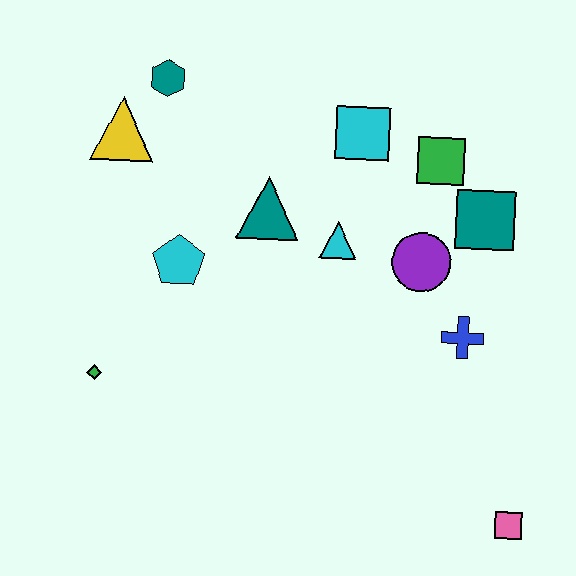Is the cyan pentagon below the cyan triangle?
Yes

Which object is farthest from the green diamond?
The pink square is farthest from the green diamond.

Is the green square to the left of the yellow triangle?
No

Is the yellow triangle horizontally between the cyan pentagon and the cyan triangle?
No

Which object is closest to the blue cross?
The purple circle is closest to the blue cross.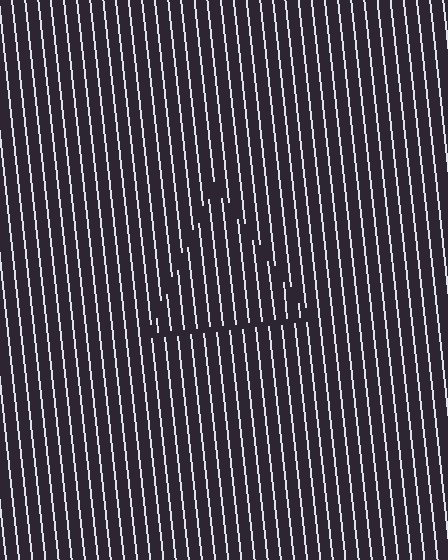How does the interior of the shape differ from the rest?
The interior of the shape contains the same grating, shifted by half a period — the contour is defined by the phase discontinuity where line-ends from the inner and outer gratings abut.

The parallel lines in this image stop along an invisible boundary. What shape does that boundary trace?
An illusory triangle. The interior of the shape contains the same grating, shifted by half a period — the contour is defined by the phase discontinuity where line-ends from the inner and outer gratings abut.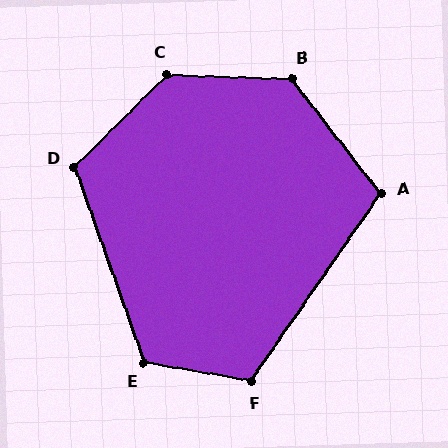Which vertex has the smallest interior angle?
A, at approximately 108 degrees.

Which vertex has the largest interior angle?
C, at approximately 133 degrees.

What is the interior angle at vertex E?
Approximately 120 degrees (obtuse).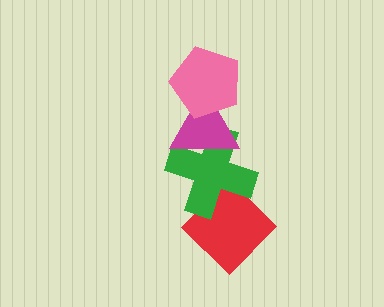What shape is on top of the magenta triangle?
The pink pentagon is on top of the magenta triangle.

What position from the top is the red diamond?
The red diamond is 4th from the top.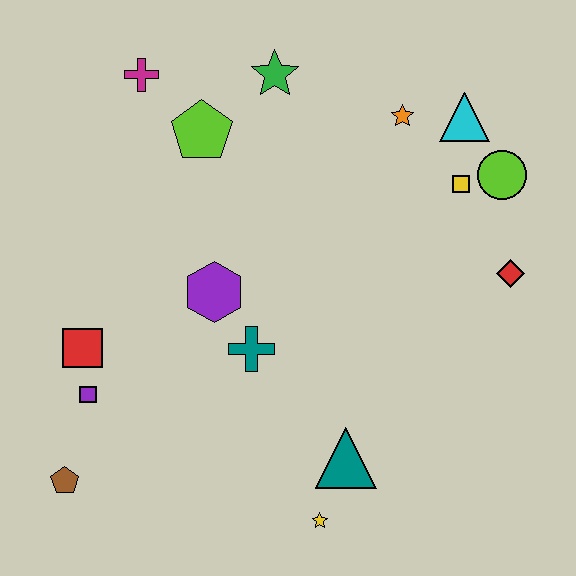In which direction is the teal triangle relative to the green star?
The teal triangle is below the green star.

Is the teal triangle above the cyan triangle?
No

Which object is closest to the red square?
The purple square is closest to the red square.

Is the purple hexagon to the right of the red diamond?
No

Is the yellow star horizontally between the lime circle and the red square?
Yes